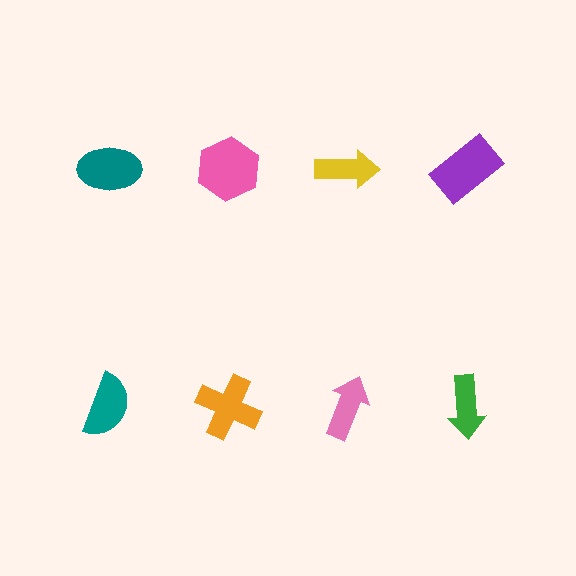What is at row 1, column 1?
A teal ellipse.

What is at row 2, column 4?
A green arrow.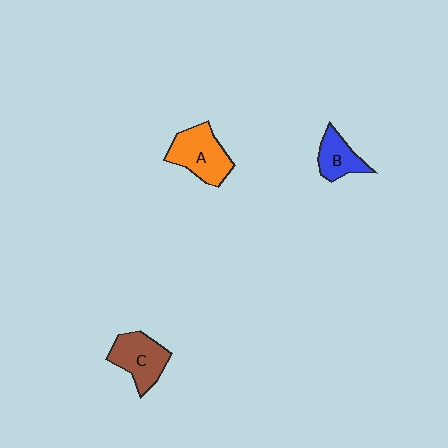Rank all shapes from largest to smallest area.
From largest to smallest: A (orange), C (brown), B (blue).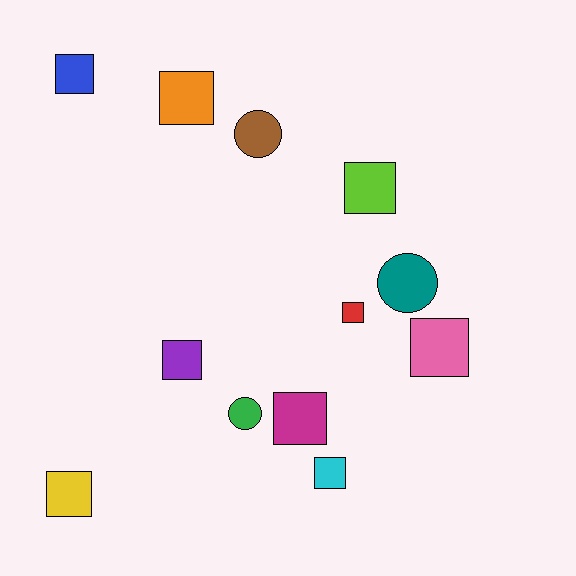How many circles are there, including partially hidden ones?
There are 3 circles.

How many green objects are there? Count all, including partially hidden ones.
There is 1 green object.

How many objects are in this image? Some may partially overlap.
There are 12 objects.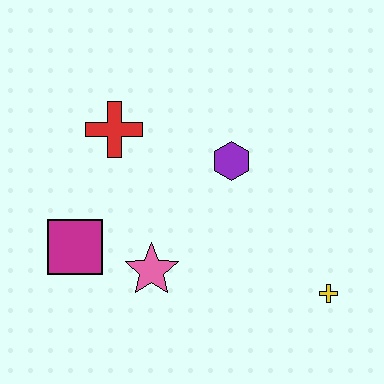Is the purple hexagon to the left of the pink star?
No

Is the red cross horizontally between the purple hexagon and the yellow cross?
No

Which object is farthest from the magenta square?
The yellow cross is farthest from the magenta square.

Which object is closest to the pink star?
The magenta square is closest to the pink star.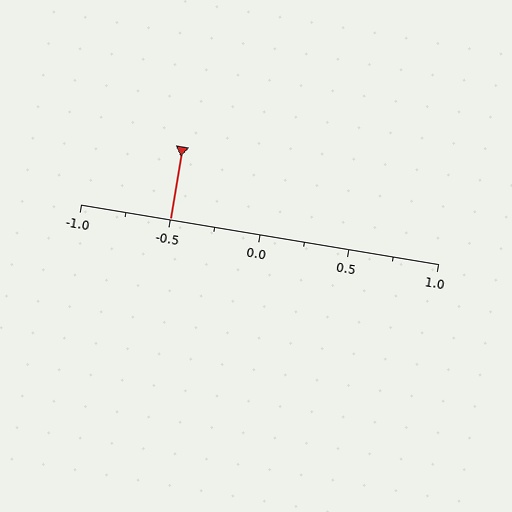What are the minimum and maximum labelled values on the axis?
The axis runs from -1.0 to 1.0.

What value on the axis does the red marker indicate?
The marker indicates approximately -0.5.